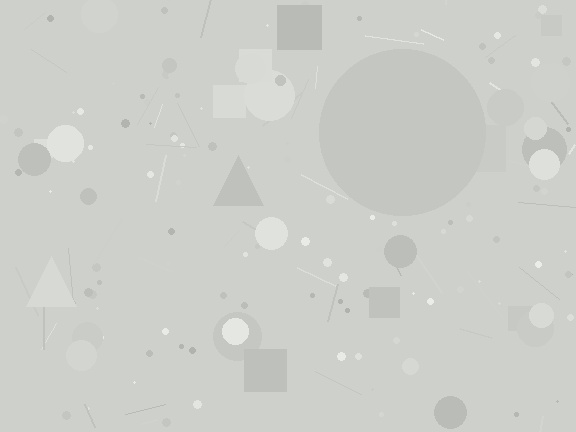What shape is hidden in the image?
A circle is hidden in the image.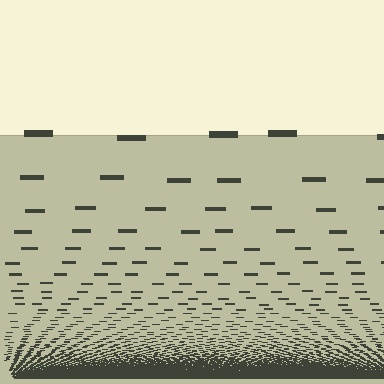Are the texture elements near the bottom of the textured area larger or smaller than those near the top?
Smaller. The gradient is inverted — elements near the bottom are smaller and denser.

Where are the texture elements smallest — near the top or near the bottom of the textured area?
Near the bottom.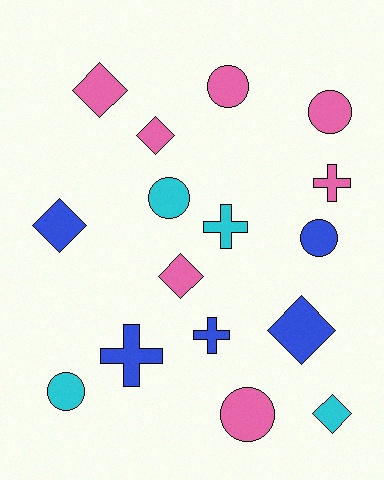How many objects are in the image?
There are 16 objects.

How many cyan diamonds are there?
There is 1 cyan diamond.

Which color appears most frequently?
Pink, with 7 objects.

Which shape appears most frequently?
Diamond, with 6 objects.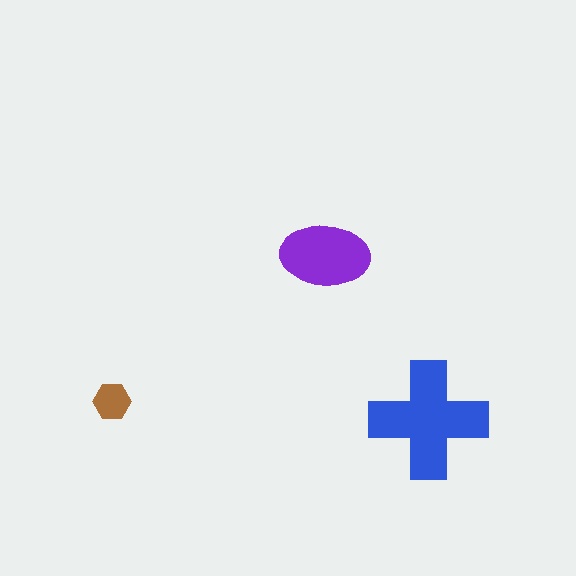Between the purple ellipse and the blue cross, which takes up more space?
The blue cross.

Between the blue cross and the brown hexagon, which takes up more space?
The blue cross.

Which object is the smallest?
The brown hexagon.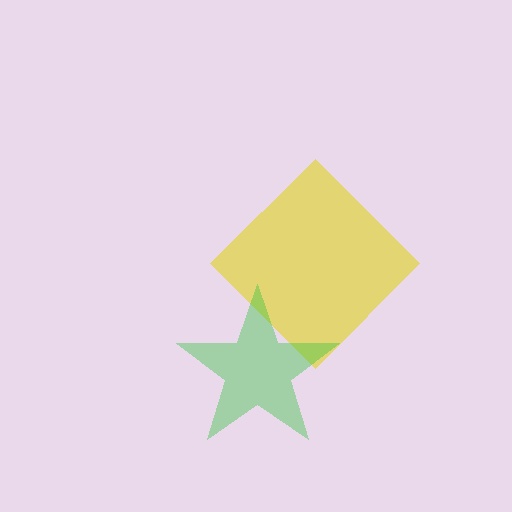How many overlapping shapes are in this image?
There are 2 overlapping shapes in the image.